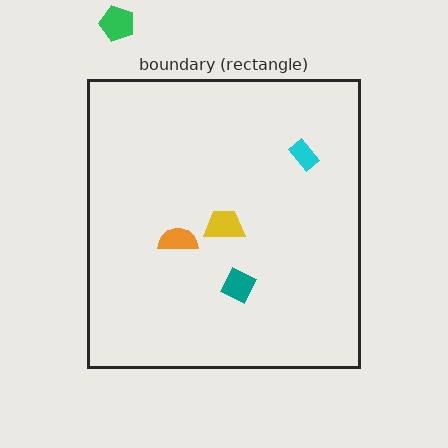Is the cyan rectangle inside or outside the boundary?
Inside.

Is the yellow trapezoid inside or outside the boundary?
Inside.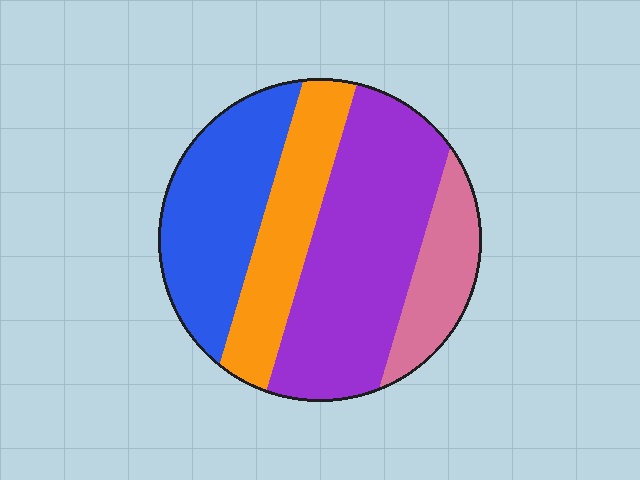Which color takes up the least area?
Pink, at roughly 15%.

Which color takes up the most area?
Purple, at roughly 40%.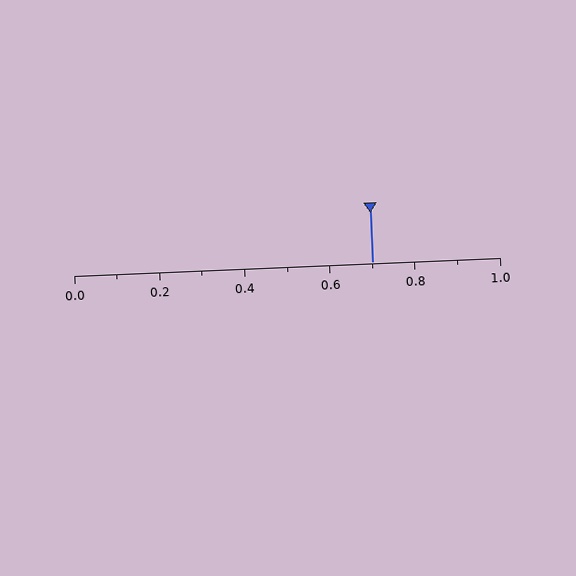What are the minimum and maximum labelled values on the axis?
The axis runs from 0.0 to 1.0.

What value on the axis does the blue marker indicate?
The marker indicates approximately 0.7.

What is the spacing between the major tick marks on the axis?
The major ticks are spaced 0.2 apart.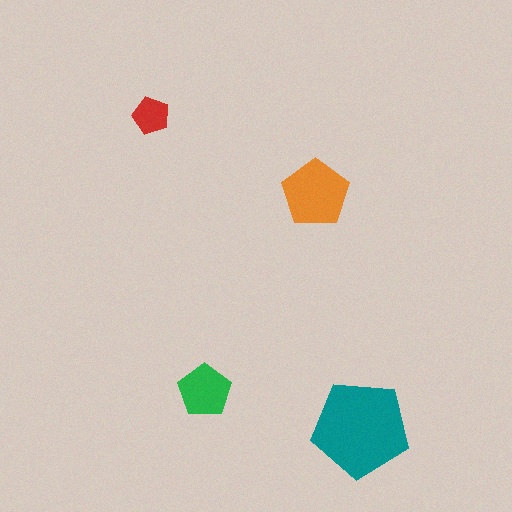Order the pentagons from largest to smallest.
the teal one, the orange one, the green one, the red one.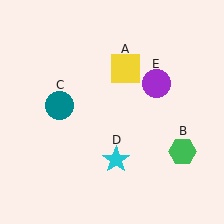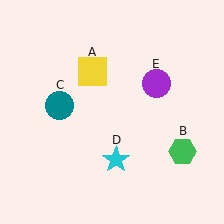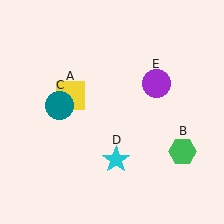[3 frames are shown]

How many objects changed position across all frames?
1 object changed position: yellow square (object A).